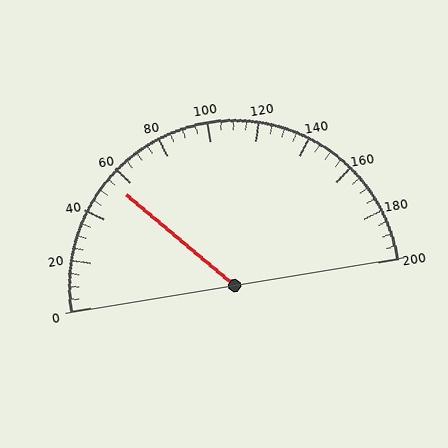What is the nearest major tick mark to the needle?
The nearest major tick mark is 60.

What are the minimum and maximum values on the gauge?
The gauge ranges from 0 to 200.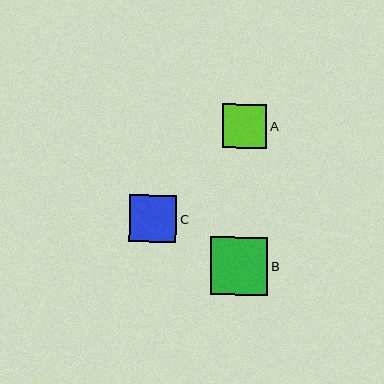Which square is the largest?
Square B is the largest with a size of approximately 58 pixels.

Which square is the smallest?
Square A is the smallest with a size of approximately 44 pixels.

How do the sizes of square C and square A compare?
Square C and square A are approximately the same size.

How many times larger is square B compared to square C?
Square B is approximately 1.2 times the size of square C.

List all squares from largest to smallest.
From largest to smallest: B, C, A.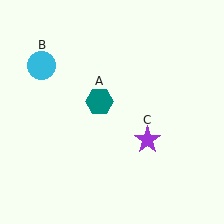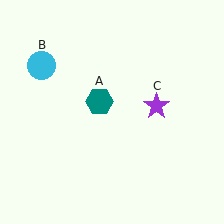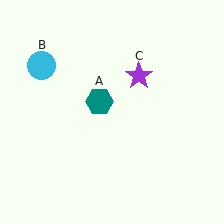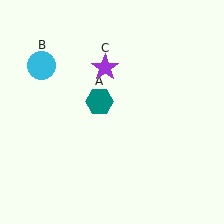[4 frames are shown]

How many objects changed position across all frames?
1 object changed position: purple star (object C).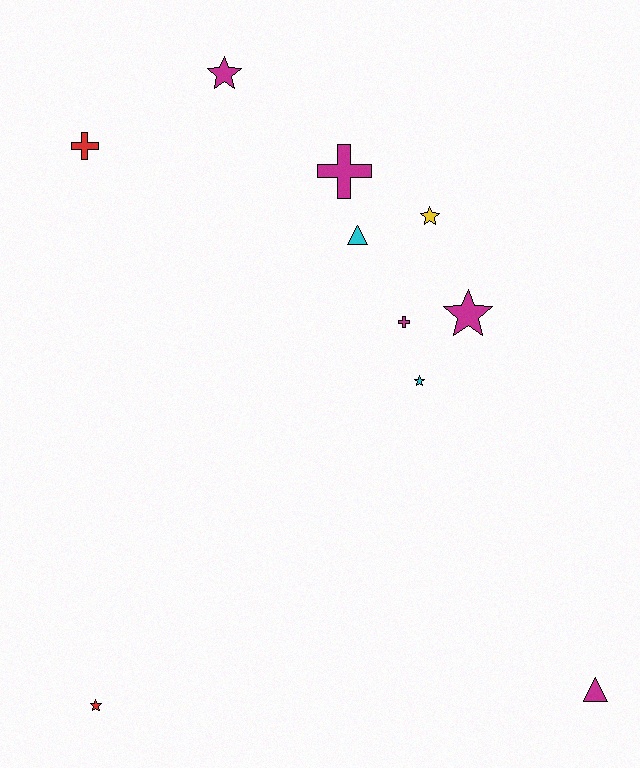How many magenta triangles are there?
There is 1 magenta triangle.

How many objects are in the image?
There are 10 objects.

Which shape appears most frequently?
Star, with 5 objects.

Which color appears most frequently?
Magenta, with 5 objects.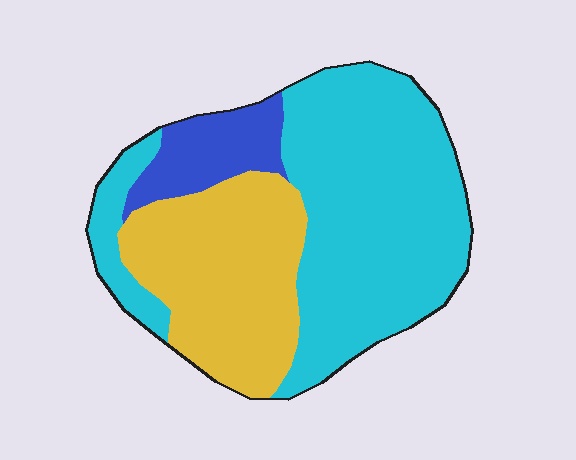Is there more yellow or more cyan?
Cyan.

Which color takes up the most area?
Cyan, at roughly 55%.